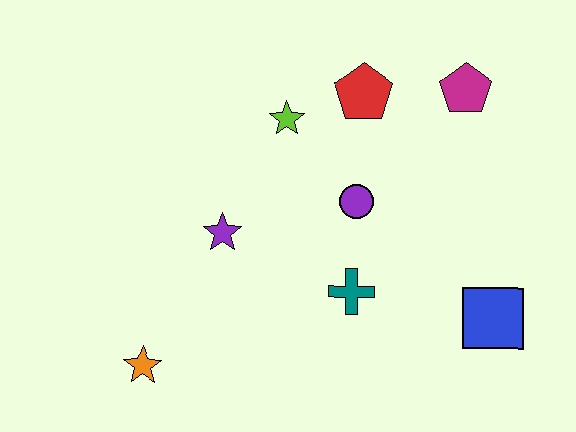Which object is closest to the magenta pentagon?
The red pentagon is closest to the magenta pentagon.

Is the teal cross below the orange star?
No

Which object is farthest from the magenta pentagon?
The orange star is farthest from the magenta pentagon.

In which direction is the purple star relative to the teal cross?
The purple star is to the left of the teal cross.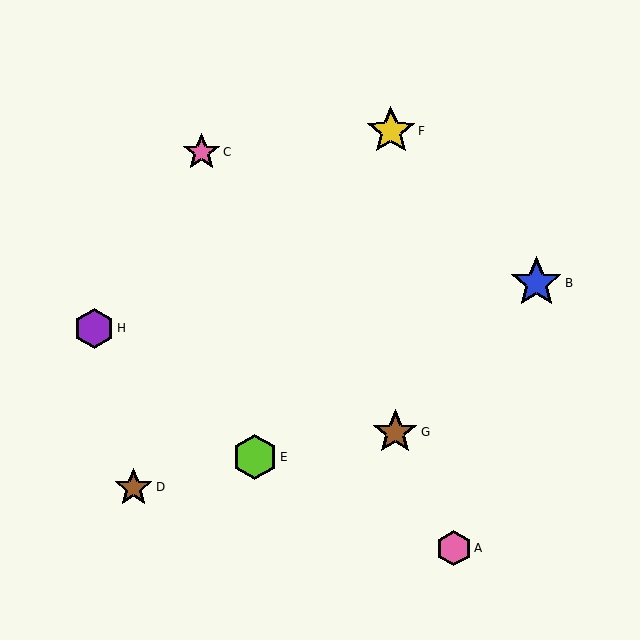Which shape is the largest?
The blue star (labeled B) is the largest.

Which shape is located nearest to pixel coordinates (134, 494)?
The brown star (labeled D) at (133, 487) is nearest to that location.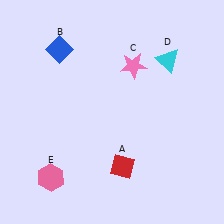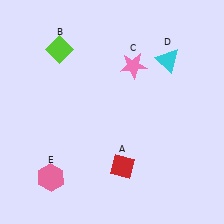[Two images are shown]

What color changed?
The diamond (B) changed from blue in Image 1 to lime in Image 2.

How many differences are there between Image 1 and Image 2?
There is 1 difference between the two images.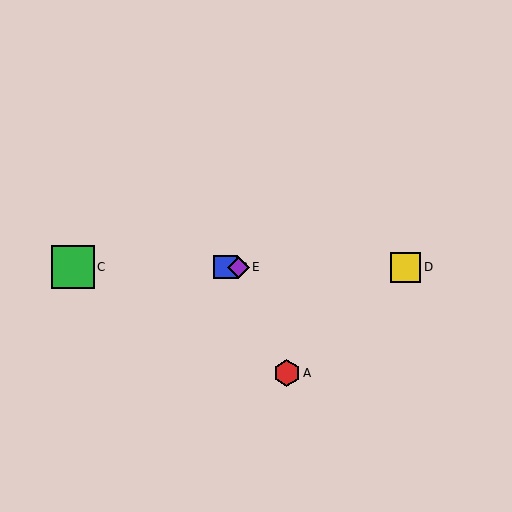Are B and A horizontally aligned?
No, B is at y≈267 and A is at y≈373.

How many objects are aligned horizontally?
4 objects (B, C, D, E) are aligned horizontally.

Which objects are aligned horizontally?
Objects B, C, D, E are aligned horizontally.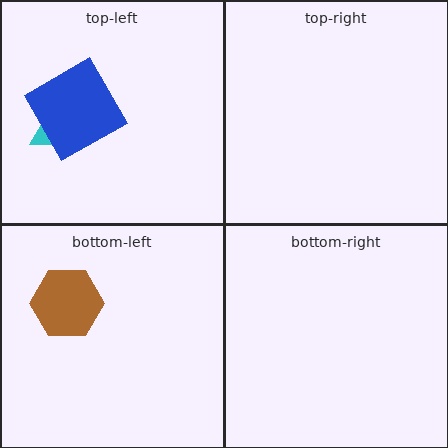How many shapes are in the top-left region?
2.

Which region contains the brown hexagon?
The bottom-left region.